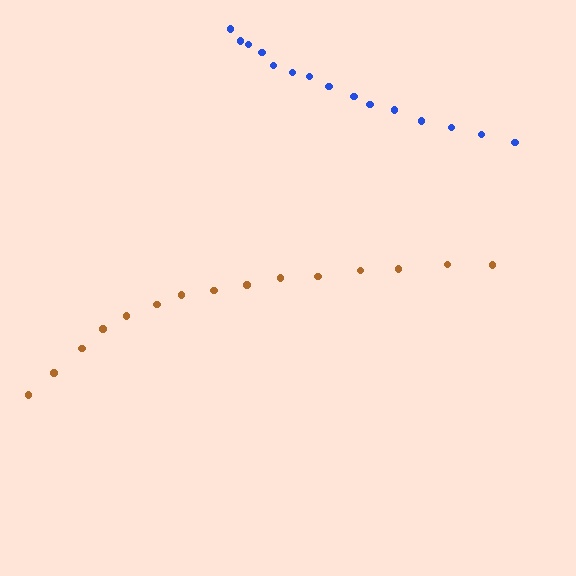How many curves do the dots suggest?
There are 2 distinct paths.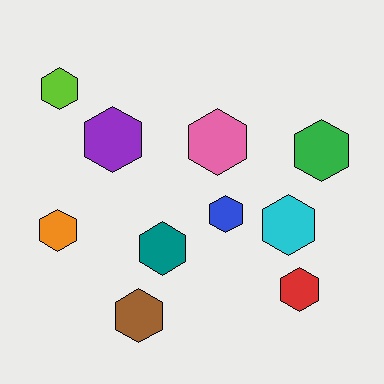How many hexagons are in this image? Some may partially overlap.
There are 10 hexagons.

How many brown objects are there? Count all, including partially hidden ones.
There is 1 brown object.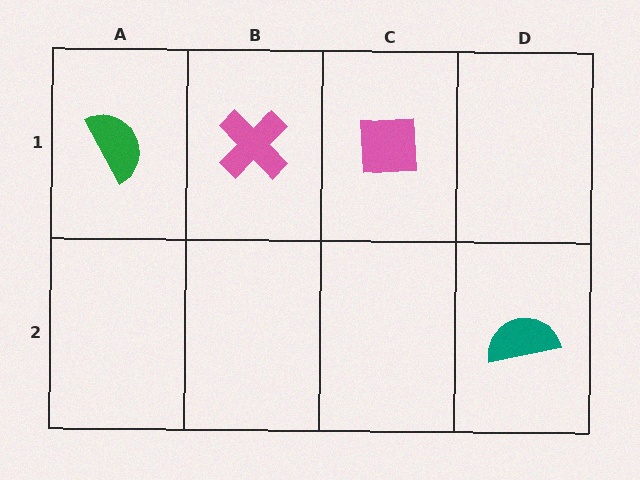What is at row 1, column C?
A pink square.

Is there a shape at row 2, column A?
No, that cell is empty.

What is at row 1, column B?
A pink cross.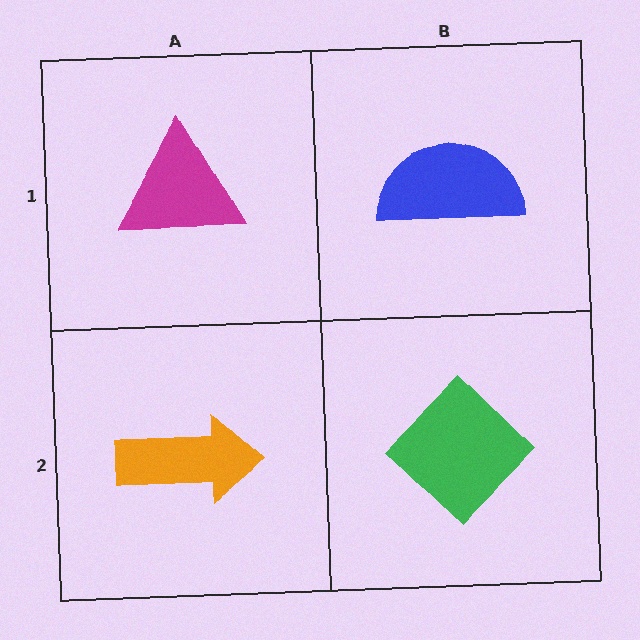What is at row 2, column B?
A green diamond.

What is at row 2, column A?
An orange arrow.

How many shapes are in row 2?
2 shapes.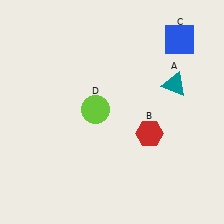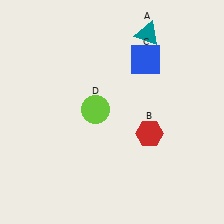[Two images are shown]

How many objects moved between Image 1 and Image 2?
2 objects moved between the two images.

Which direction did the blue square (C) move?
The blue square (C) moved left.